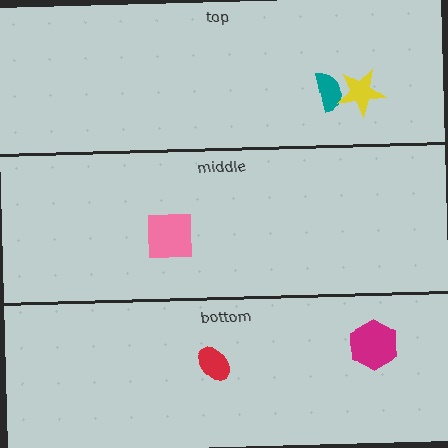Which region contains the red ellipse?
The bottom region.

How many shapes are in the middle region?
1.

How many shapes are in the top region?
2.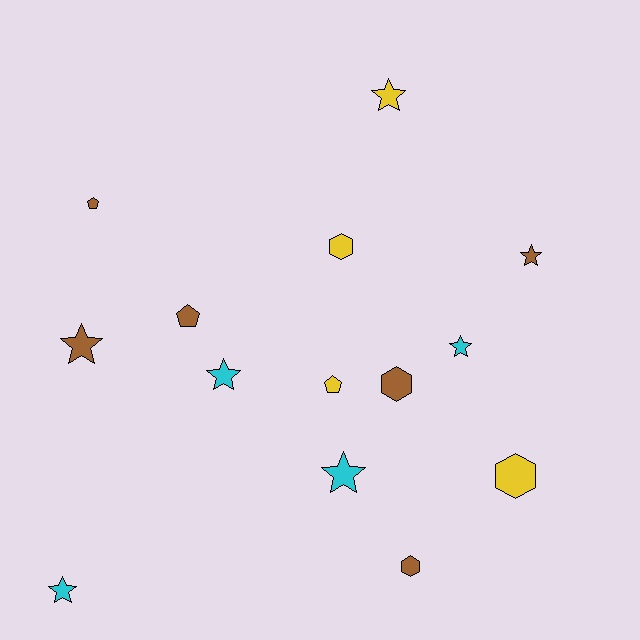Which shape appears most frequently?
Star, with 7 objects.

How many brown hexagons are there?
There are 2 brown hexagons.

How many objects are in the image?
There are 14 objects.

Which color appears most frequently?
Brown, with 6 objects.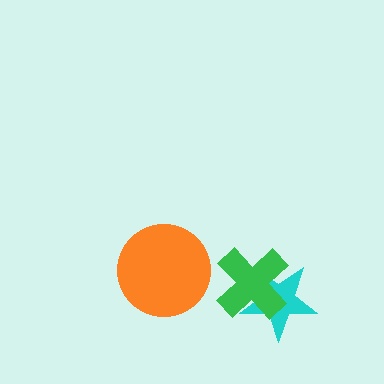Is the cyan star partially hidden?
Yes, it is partially covered by another shape.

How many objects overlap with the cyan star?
1 object overlaps with the cyan star.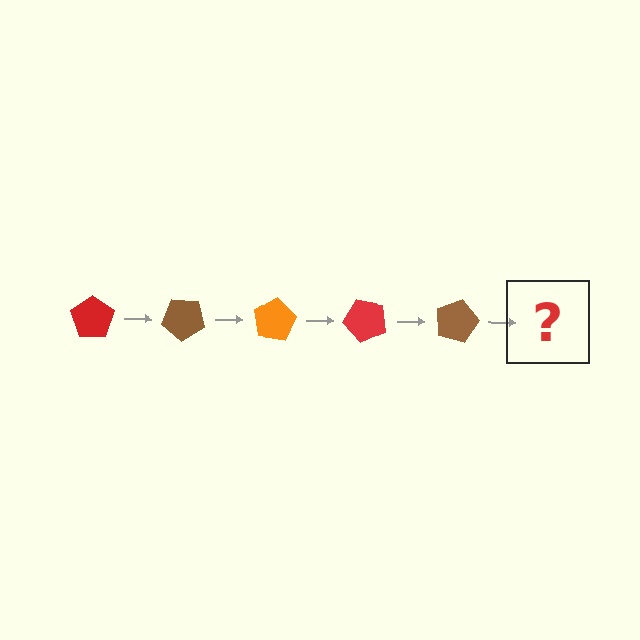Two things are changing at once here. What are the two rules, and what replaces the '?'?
The two rules are that it rotates 40 degrees each step and the color cycles through red, brown, and orange. The '?' should be an orange pentagon, rotated 200 degrees from the start.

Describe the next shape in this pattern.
It should be an orange pentagon, rotated 200 degrees from the start.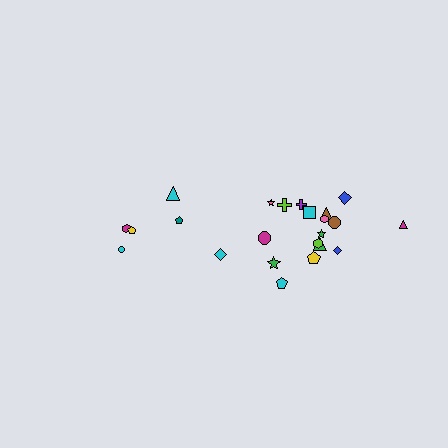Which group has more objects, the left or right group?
The right group.